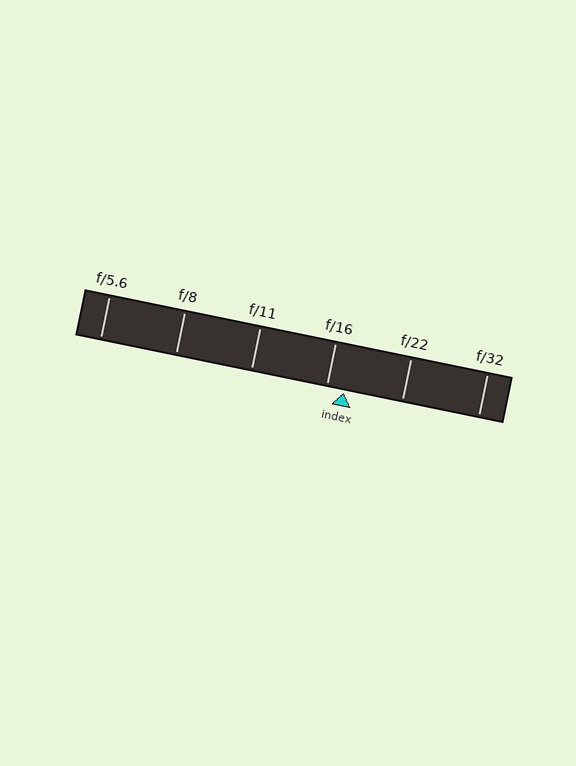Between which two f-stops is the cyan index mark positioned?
The index mark is between f/16 and f/22.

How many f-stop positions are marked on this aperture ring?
There are 6 f-stop positions marked.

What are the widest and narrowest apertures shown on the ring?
The widest aperture shown is f/5.6 and the narrowest is f/32.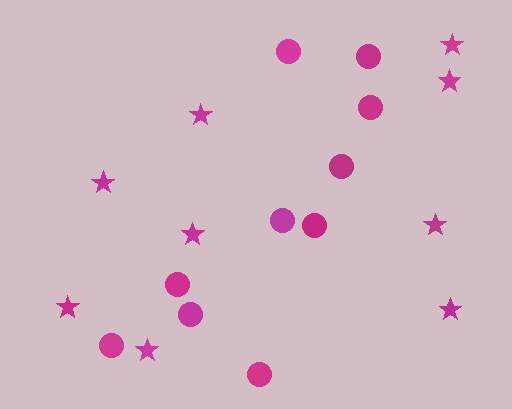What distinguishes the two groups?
There are 2 groups: one group of circles (10) and one group of stars (9).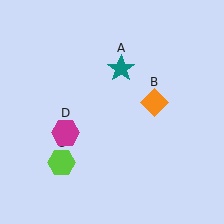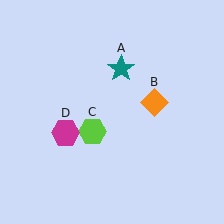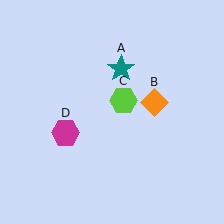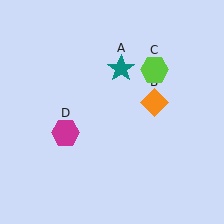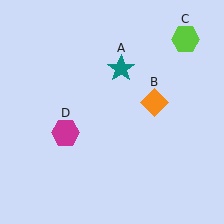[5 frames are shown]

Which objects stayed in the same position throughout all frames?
Teal star (object A) and orange diamond (object B) and magenta hexagon (object D) remained stationary.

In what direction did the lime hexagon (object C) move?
The lime hexagon (object C) moved up and to the right.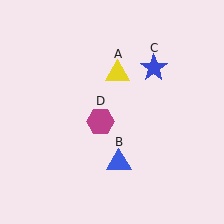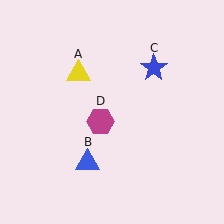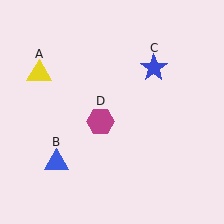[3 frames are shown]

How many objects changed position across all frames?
2 objects changed position: yellow triangle (object A), blue triangle (object B).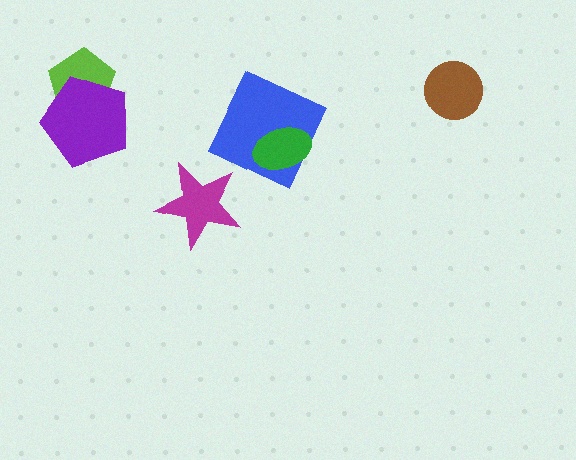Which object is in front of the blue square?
The green ellipse is in front of the blue square.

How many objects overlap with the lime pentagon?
1 object overlaps with the lime pentagon.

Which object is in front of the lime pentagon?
The purple pentagon is in front of the lime pentagon.